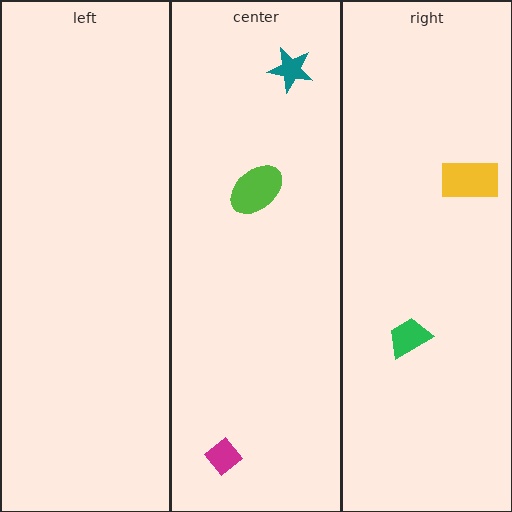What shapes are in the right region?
The green trapezoid, the yellow rectangle.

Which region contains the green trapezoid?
The right region.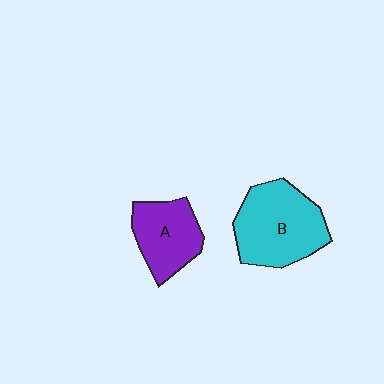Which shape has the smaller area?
Shape A (purple).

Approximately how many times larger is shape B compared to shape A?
Approximately 1.5 times.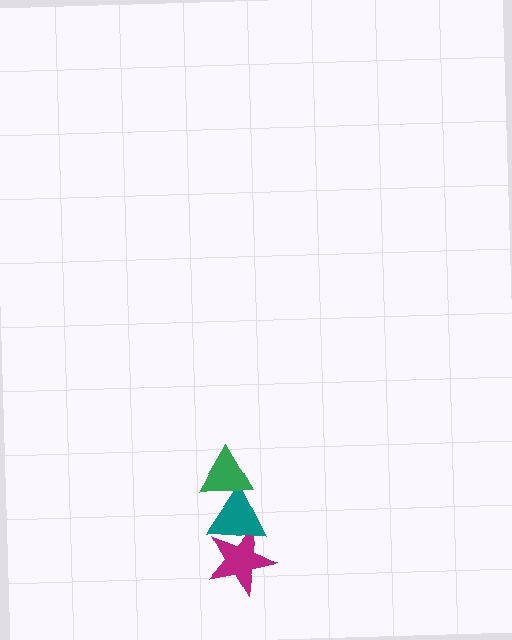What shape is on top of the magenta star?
The teal triangle is on top of the magenta star.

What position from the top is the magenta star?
The magenta star is 3rd from the top.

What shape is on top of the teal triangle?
The green triangle is on top of the teal triangle.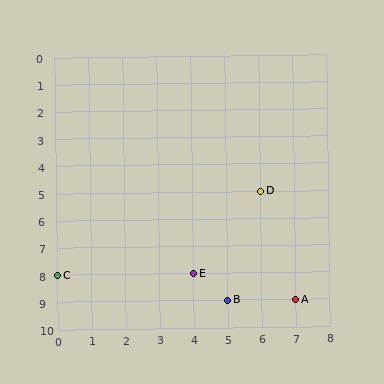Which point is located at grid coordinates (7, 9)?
Point A is at (7, 9).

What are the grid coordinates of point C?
Point C is at grid coordinates (0, 8).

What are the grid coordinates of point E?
Point E is at grid coordinates (4, 8).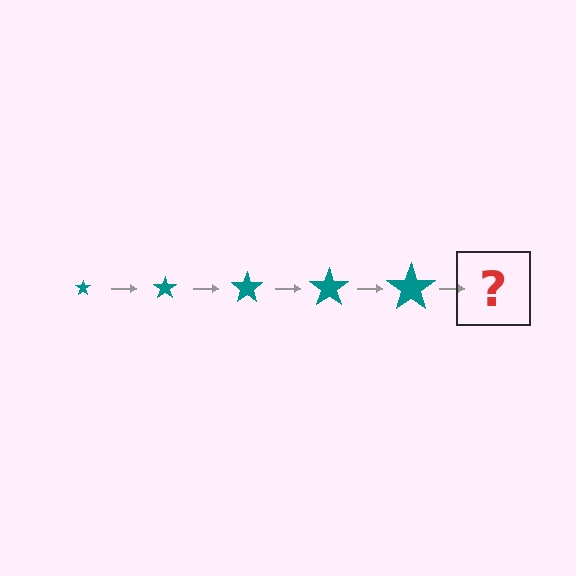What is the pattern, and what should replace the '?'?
The pattern is that the star gets progressively larger each step. The '?' should be a teal star, larger than the previous one.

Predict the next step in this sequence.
The next step is a teal star, larger than the previous one.